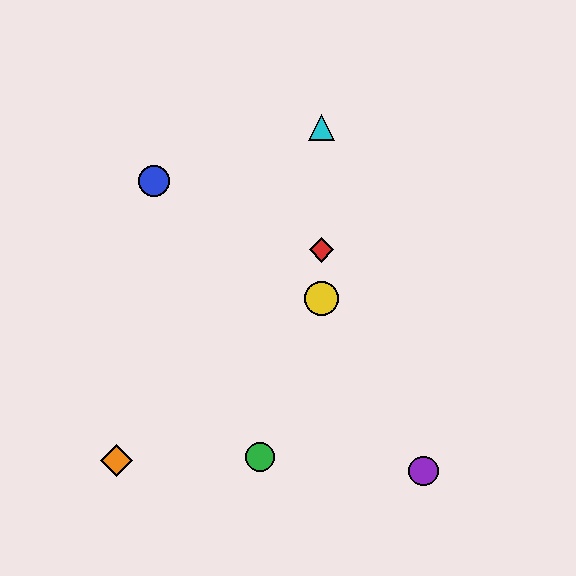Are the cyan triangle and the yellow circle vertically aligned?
Yes, both are at x≈321.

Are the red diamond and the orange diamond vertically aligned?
No, the red diamond is at x≈321 and the orange diamond is at x≈117.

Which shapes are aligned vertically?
The red diamond, the yellow circle, the cyan triangle are aligned vertically.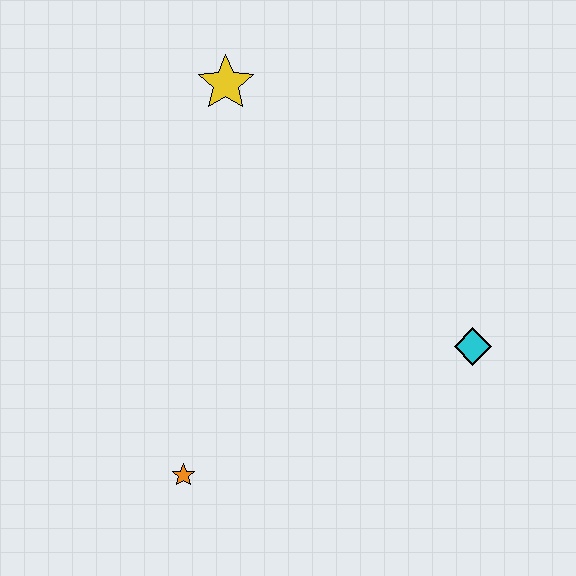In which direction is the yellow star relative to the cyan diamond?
The yellow star is above the cyan diamond.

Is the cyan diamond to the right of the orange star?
Yes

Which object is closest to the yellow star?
The cyan diamond is closest to the yellow star.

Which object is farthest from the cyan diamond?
The yellow star is farthest from the cyan diamond.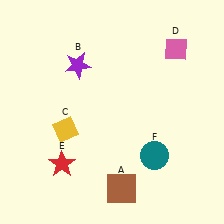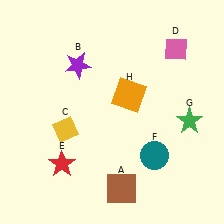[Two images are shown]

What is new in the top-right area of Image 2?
An orange square (H) was added in the top-right area of Image 2.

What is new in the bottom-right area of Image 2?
A green star (G) was added in the bottom-right area of Image 2.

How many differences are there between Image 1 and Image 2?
There are 2 differences between the two images.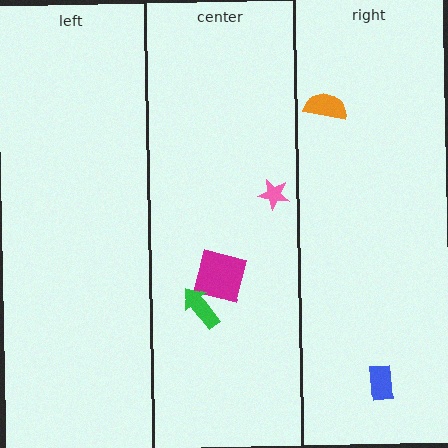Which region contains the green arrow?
The center region.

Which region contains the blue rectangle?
The right region.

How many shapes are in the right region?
2.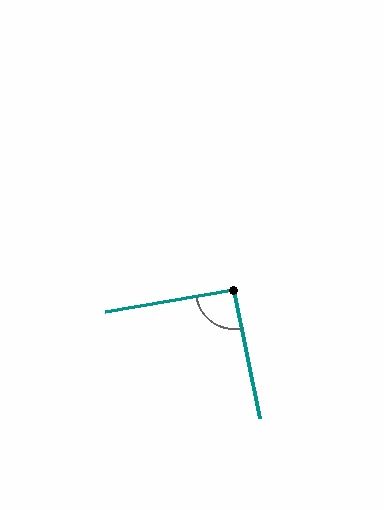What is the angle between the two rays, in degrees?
Approximately 92 degrees.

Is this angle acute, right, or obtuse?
It is approximately a right angle.